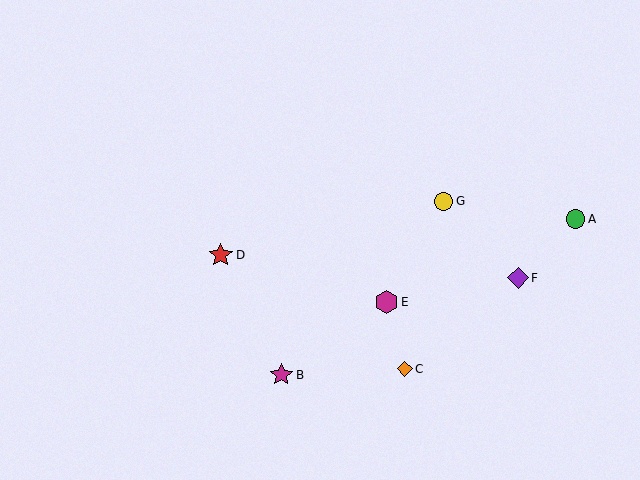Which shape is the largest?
The red star (labeled D) is the largest.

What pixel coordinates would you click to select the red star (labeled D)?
Click at (221, 255) to select the red star D.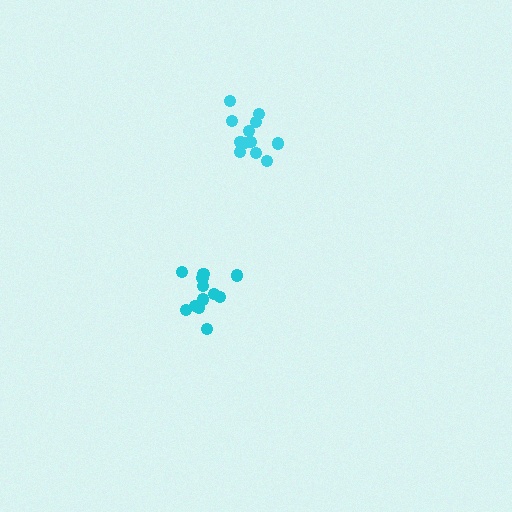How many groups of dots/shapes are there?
There are 2 groups.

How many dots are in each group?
Group 1: 12 dots, Group 2: 12 dots (24 total).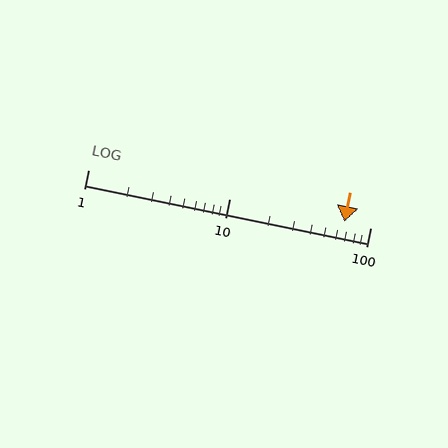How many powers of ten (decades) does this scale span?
The scale spans 2 decades, from 1 to 100.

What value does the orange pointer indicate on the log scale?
The pointer indicates approximately 65.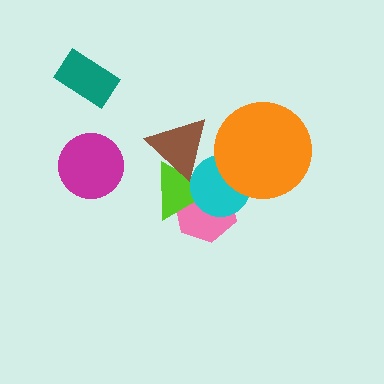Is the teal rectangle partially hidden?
No, no other shape covers it.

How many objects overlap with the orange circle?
1 object overlaps with the orange circle.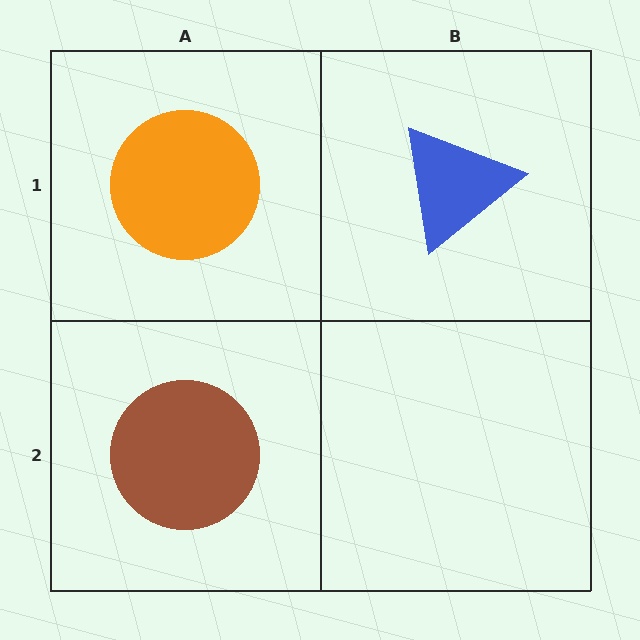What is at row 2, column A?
A brown circle.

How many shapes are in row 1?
2 shapes.